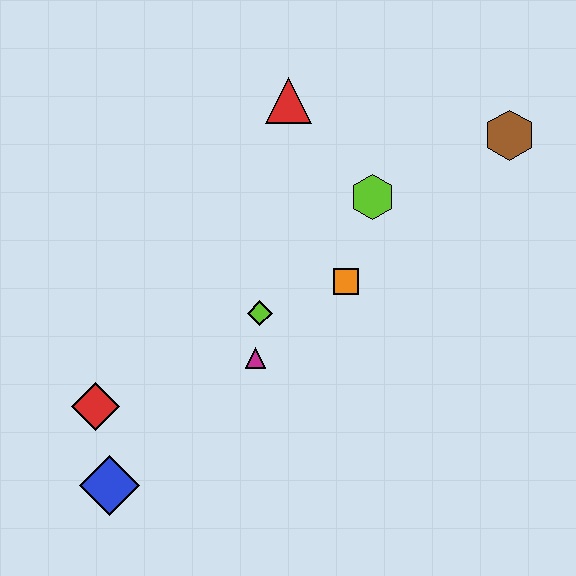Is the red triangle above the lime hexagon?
Yes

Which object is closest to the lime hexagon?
The orange square is closest to the lime hexagon.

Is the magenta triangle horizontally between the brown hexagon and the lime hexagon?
No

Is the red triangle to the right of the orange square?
No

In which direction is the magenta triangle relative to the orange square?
The magenta triangle is to the left of the orange square.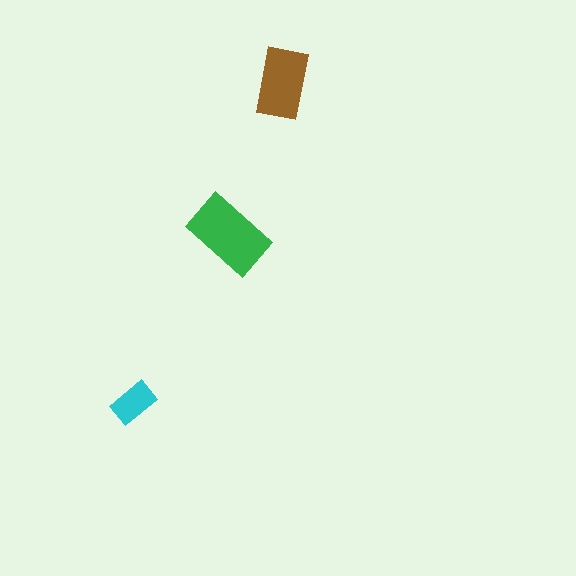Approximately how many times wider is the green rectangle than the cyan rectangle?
About 2 times wider.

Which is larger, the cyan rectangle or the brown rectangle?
The brown one.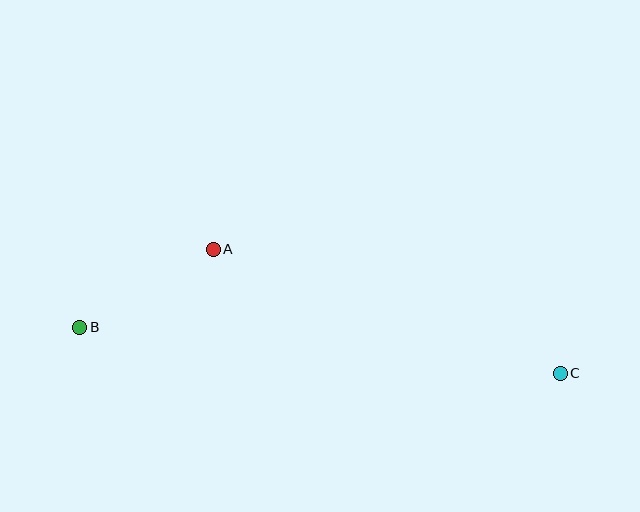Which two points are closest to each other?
Points A and B are closest to each other.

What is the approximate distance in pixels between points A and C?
The distance between A and C is approximately 369 pixels.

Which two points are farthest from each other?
Points B and C are farthest from each other.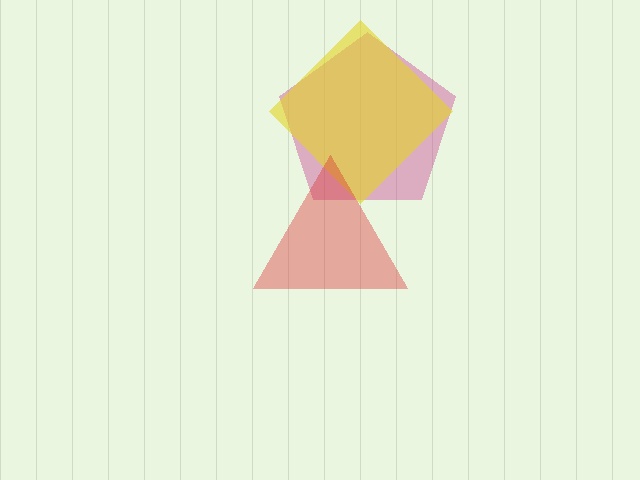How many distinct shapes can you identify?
There are 3 distinct shapes: a magenta pentagon, a yellow diamond, a red triangle.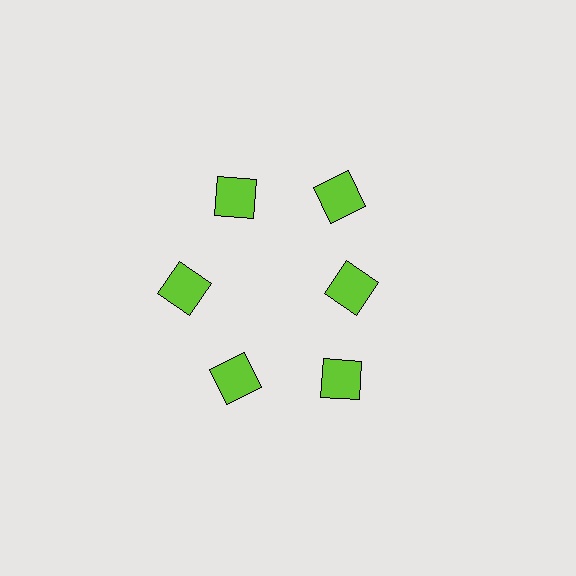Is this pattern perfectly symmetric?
No. The 6 lime squares are arranged in a ring, but one element near the 3 o'clock position is pulled inward toward the center, breaking the 6-fold rotational symmetry.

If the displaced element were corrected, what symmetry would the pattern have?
It would have 6-fold rotational symmetry — the pattern would map onto itself every 60 degrees.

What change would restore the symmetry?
The symmetry would be restored by moving it outward, back onto the ring so that all 6 squares sit at equal angles and equal distance from the center.